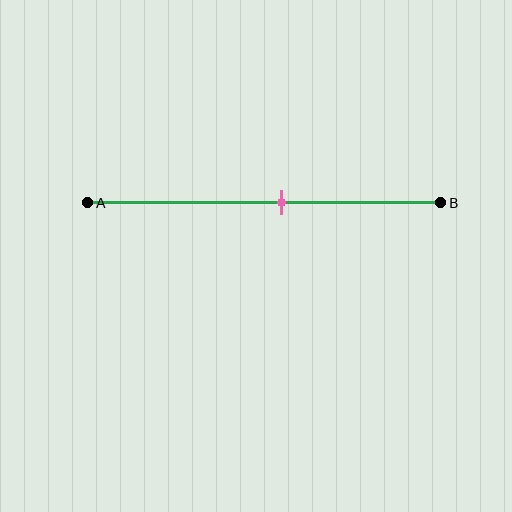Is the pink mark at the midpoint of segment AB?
No, the mark is at about 55% from A, not at the 50% midpoint.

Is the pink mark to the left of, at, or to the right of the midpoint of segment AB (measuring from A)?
The pink mark is to the right of the midpoint of segment AB.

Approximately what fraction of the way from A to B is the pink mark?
The pink mark is approximately 55% of the way from A to B.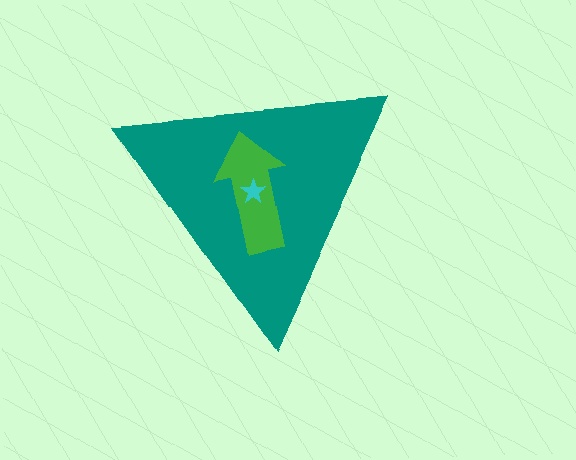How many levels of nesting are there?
3.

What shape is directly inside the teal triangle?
The green arrow.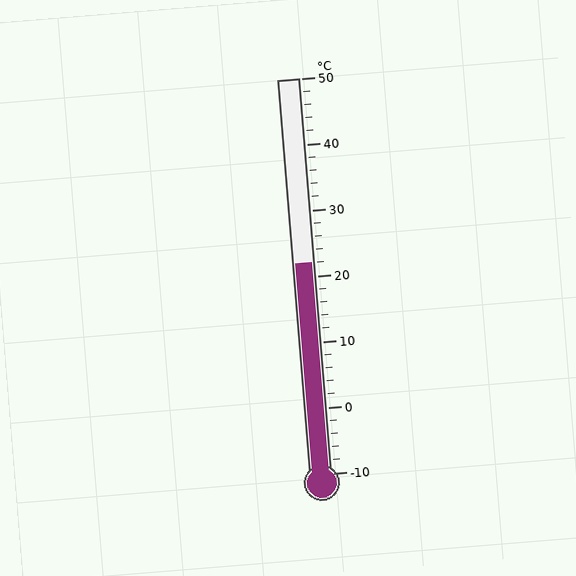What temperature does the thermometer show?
The thermometer shows approximately 22°C.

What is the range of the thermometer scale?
The thermometer scale ranges from -10°C to 50°C.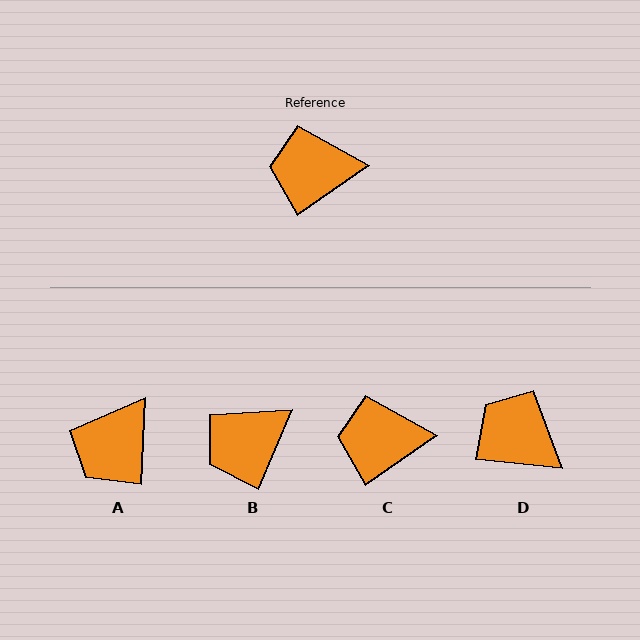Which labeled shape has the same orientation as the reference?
C.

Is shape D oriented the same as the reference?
No, it is off by about 40 degrees.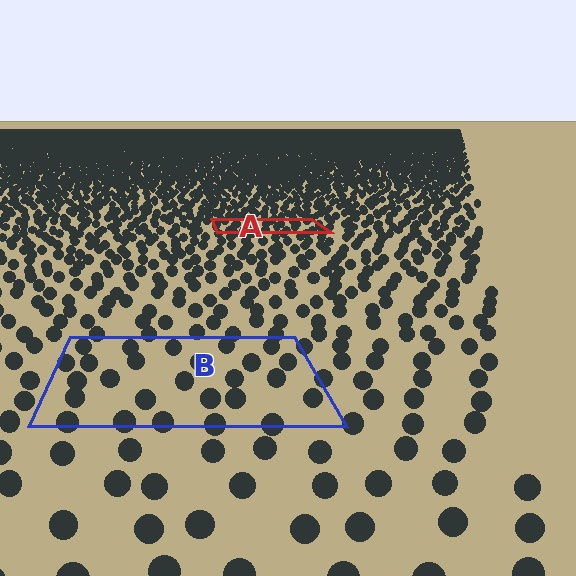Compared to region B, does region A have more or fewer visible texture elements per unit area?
Region A has more texture elements per unit area — they are packed more densely because it is farther away.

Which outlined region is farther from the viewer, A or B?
Region A is farther from the viewer — the texture elements inside it appear smaller and more densely packed.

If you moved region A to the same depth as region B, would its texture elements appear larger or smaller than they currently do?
They would appear larger. At a closer depth, the same texture elements are projected at a bigger on-screen size.